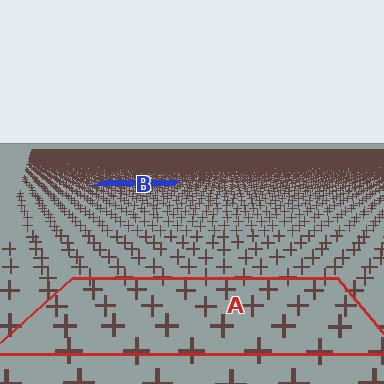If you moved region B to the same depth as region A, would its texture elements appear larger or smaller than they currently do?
They would appear larger. At a closer depth, the same texture elements are projected at a bigger on-screen size.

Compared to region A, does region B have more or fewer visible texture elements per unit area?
Region B has more texture elements per unit area — they are packed more densely because it is farther away.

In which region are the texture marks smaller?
The texture marks are smaller in region B, because it is farther away.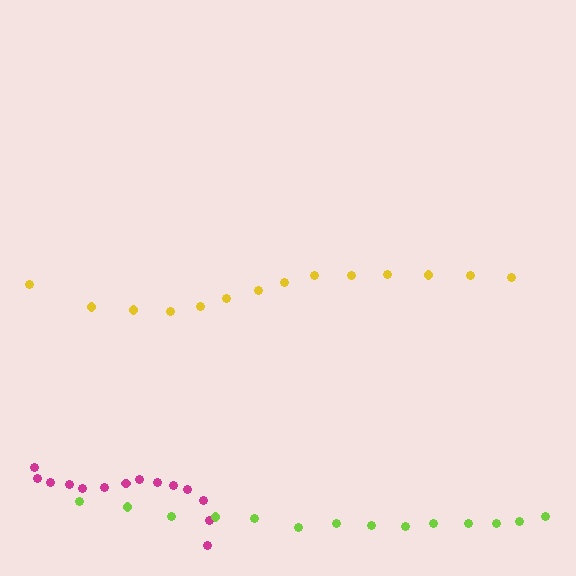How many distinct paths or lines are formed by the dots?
There are 3 distinct paths.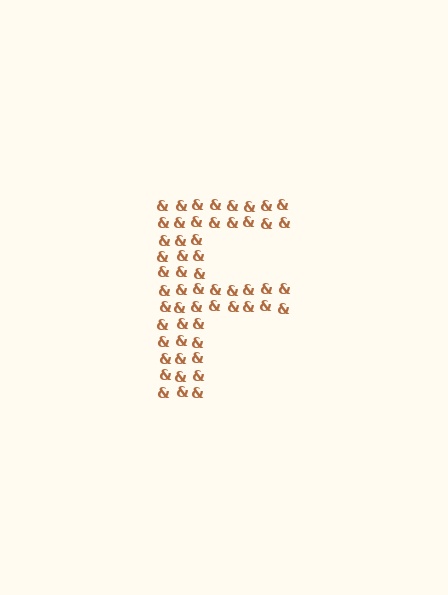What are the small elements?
The small elements are ampersands.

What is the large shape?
The large shape is the letter F.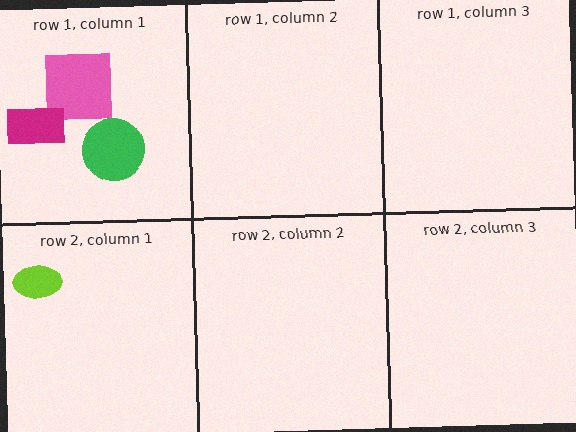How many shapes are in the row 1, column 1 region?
3.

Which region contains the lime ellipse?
The row 2, column 1 region.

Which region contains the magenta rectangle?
The row 1, column 1 region.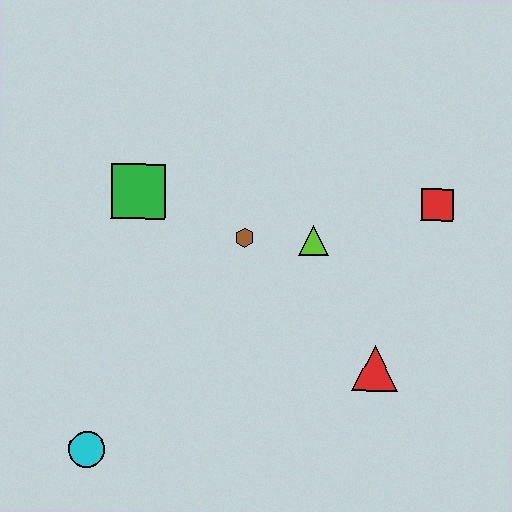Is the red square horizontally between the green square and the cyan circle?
No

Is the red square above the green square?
No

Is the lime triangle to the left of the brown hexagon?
No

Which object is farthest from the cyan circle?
The red square is farthest from the cyan circle.